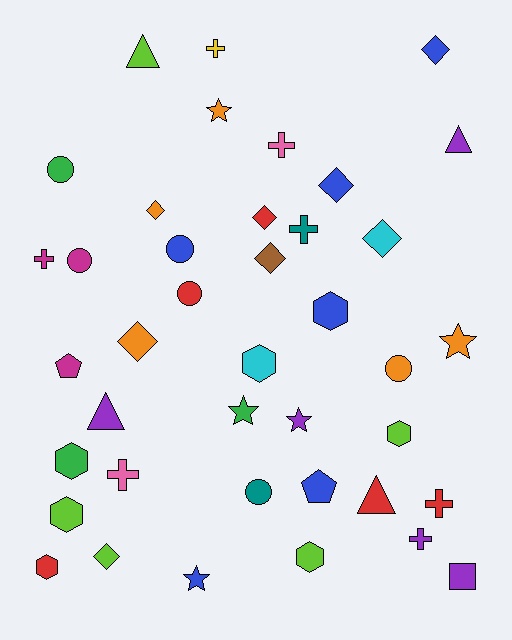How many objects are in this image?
There are 40 objects.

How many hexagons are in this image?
There are 7 hexagons.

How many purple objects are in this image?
There are 5 purple objects.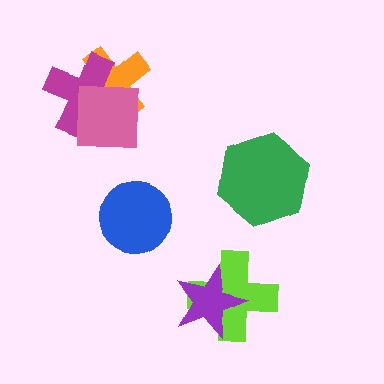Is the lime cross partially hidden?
Yes, it is partially covered by another shape.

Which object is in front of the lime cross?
The purple star is in front of the lime cross.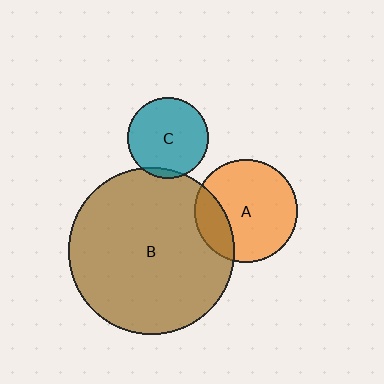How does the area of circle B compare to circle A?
Approximately 2.6 times.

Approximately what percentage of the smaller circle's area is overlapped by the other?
Approximately 5%.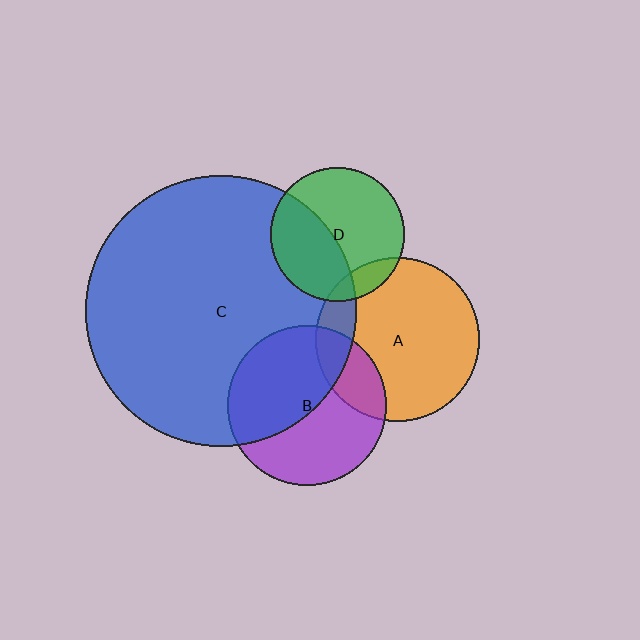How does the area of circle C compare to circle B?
Approximately 2.9 times.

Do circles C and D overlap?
Yes.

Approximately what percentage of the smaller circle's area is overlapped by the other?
Approximately 40%.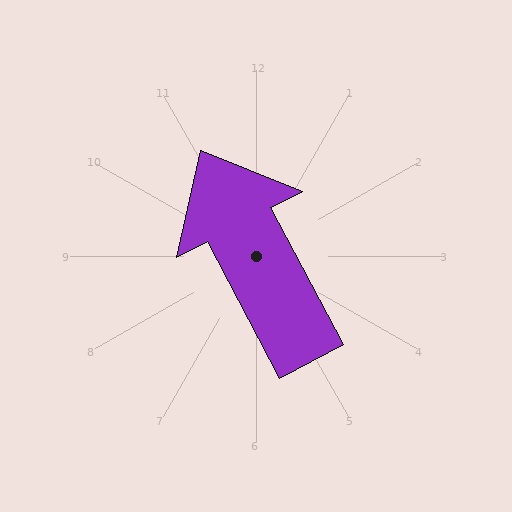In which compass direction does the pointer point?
Northwest.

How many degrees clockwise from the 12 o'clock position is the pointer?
Approximately 332 degrees.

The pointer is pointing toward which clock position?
Roughly 11 o'clock.